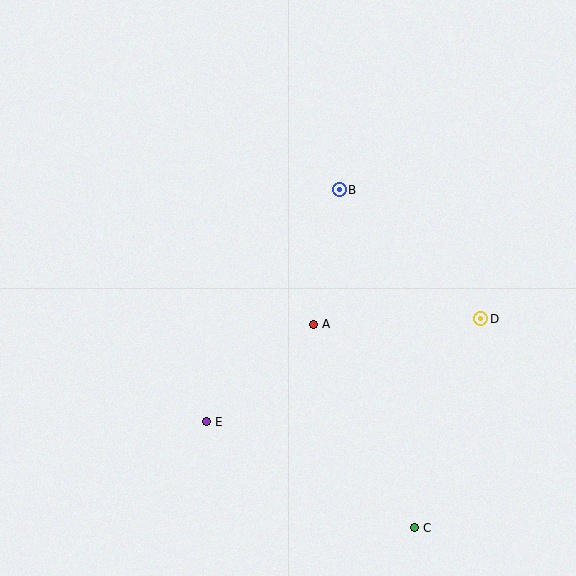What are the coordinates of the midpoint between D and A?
The midpoint between D and A is at (397, 322).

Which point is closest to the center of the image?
Point A at (313, 324) is closest to the center.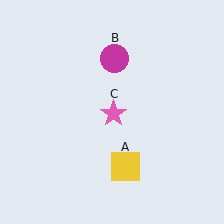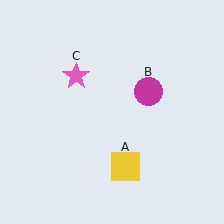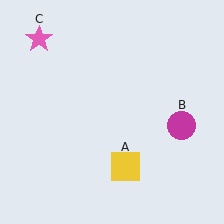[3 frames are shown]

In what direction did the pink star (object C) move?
The pink star (object C) moved up and to the left.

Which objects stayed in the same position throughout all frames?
Yellow square (object A) remained stationary.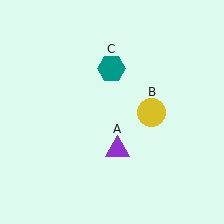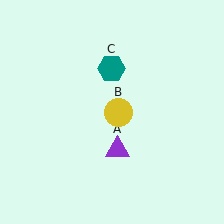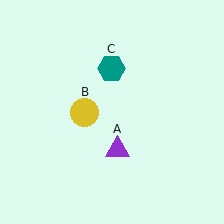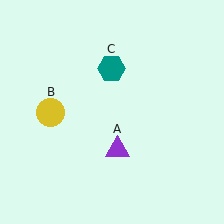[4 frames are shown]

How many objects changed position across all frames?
1 object changed position: yellow circle (object B).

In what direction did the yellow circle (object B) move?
The yellow circle (object B) moved left.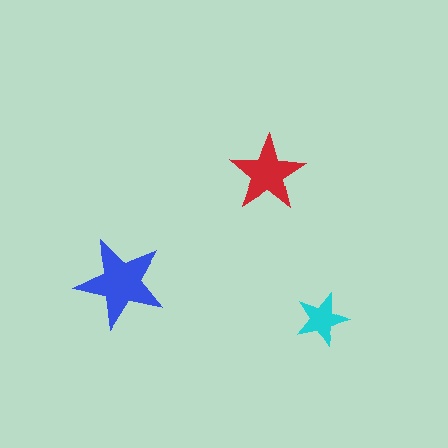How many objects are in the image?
There are 3 objects in the image.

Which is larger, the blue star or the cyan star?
The blue one.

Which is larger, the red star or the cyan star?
The red one.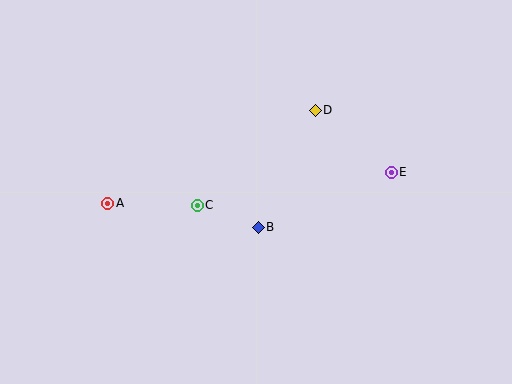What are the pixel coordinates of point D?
Point D is at (315, 110).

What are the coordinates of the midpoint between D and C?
The midpoint between D and C is at (256, 158).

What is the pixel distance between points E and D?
The distance between E and D is 98 pixels.